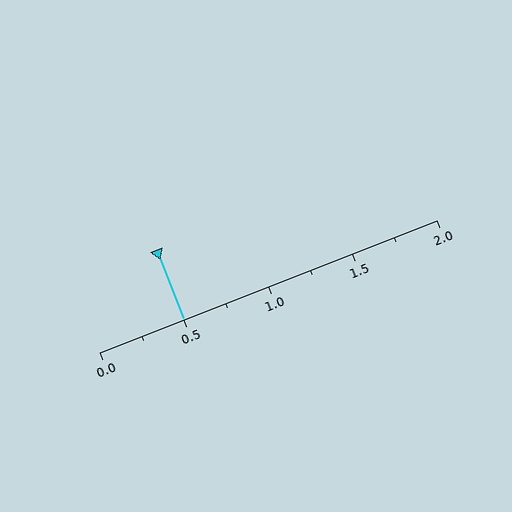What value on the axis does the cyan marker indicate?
The marker indicates approximately 0.5.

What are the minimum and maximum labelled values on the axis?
The axis runs from 0.0 to 2.0.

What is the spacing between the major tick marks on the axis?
The major ticks are spaced 0.5 apart.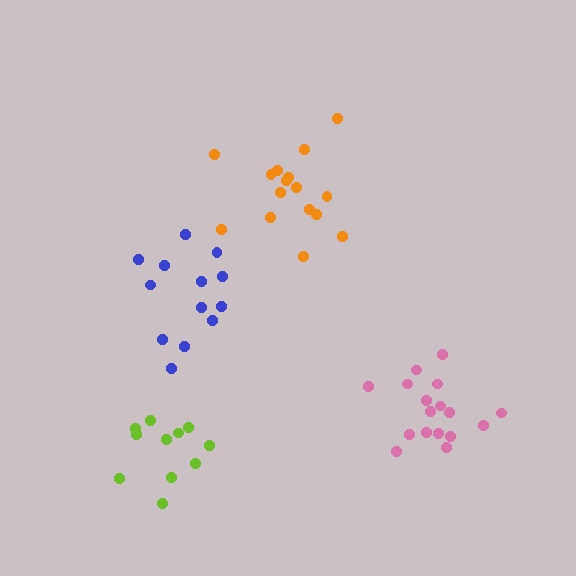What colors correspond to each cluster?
The clusters are colored: pink, lime, orange, blue.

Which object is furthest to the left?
The lime cluster is leftmost.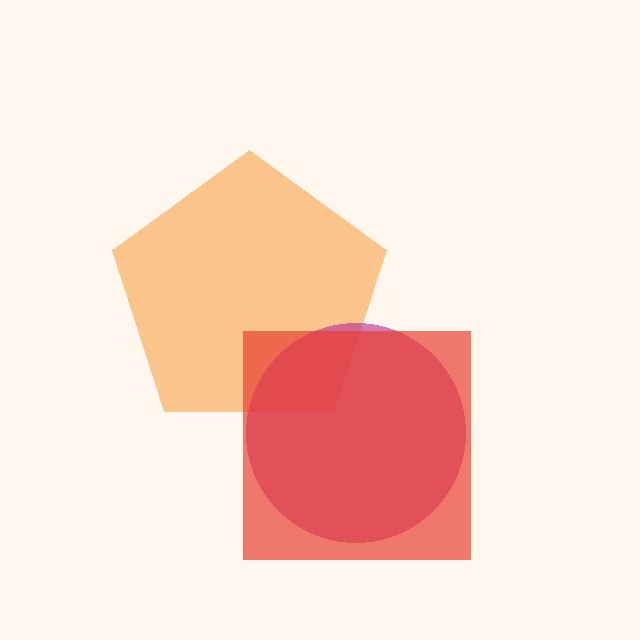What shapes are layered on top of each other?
The layered shapes are: an orange pentagon, a magenta circle, a red square.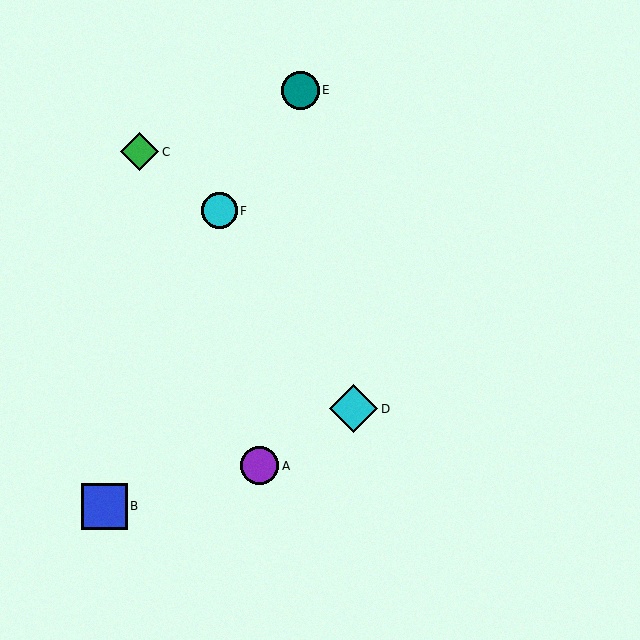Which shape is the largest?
The cyan diamond (labeled D) is the largest.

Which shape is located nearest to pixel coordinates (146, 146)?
The green diamond (labeled C) at (140, 152) is nearest to that location.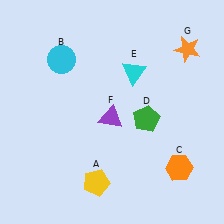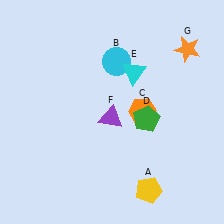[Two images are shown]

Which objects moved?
The objects that moved are: the yellow pentagon (A), the cyan circle (B), the orange hexagon (C).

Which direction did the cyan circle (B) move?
The cyan circle (B) moved right.